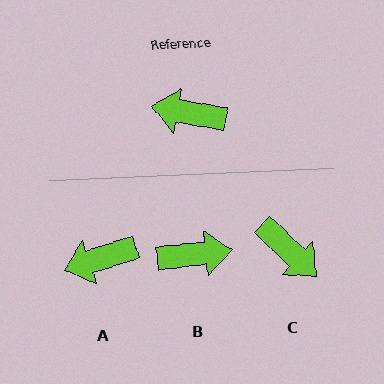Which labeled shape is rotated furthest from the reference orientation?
B, about 164 degrees away.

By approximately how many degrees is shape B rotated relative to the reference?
Approximately 164 degrees clockwise.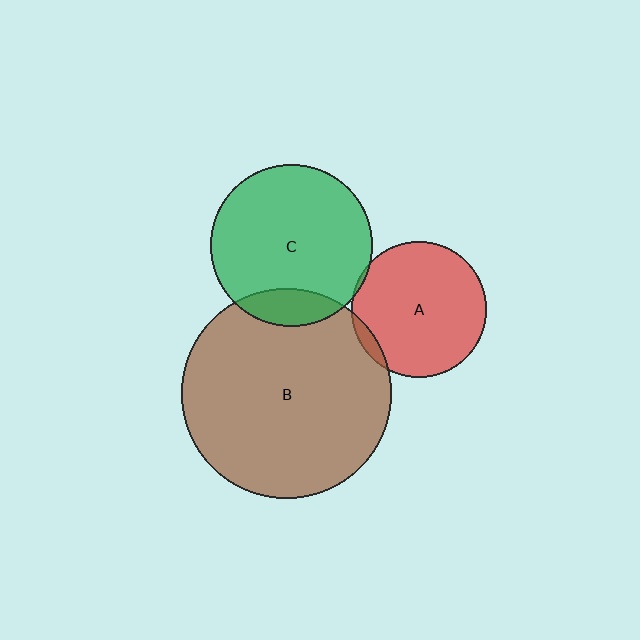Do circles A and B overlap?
Yes.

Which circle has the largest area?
Circle B (brown).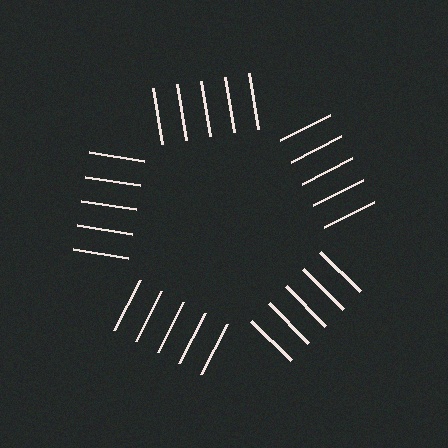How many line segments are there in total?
25 — 5 along each of the 5 edges.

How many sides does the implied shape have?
5 sides — the line-ends trace a pentagon.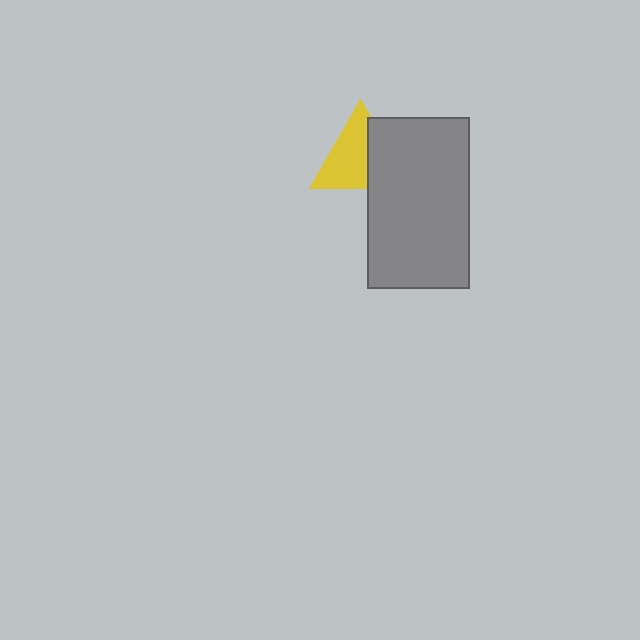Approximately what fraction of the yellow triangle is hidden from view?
Roughly 38% of the yellow triangle is hidden behind the gray rectangle.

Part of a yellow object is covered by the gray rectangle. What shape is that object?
It is a triangle.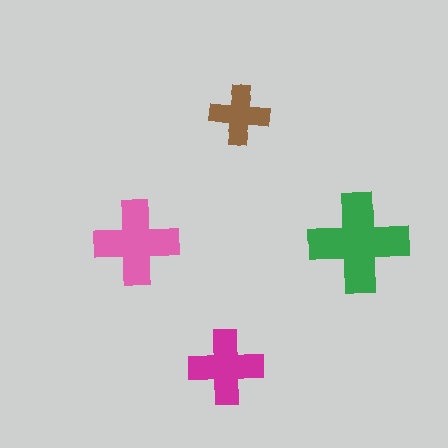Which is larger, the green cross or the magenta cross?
The green one.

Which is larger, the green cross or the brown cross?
The green one.